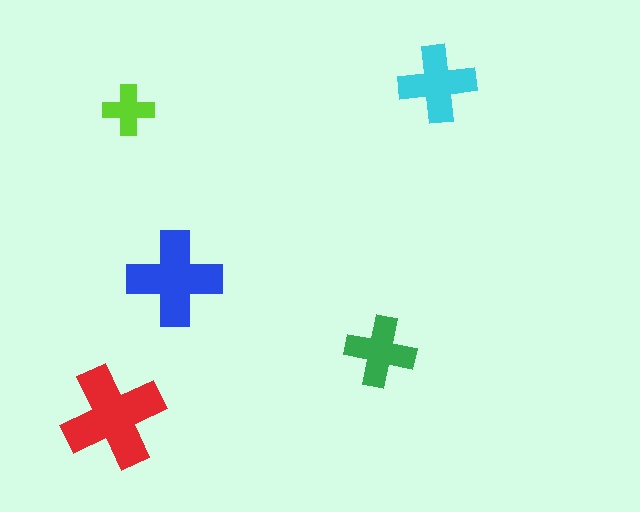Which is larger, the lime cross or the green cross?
The green one.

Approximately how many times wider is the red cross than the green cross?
About 1.5 times wider.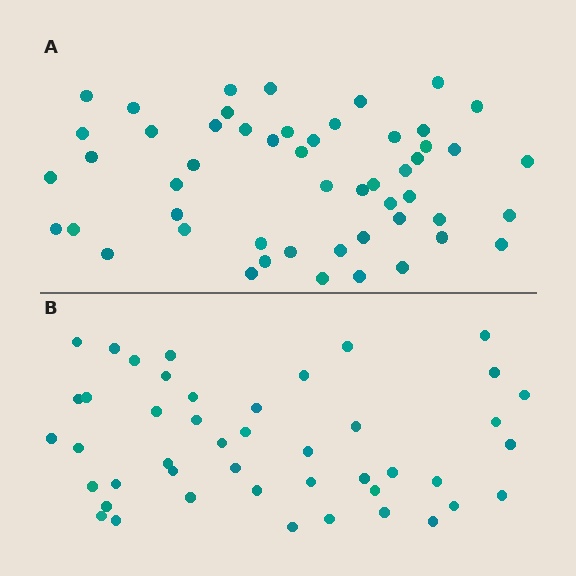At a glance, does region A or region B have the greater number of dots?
Region A (the top region) has more dots.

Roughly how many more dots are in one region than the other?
Region A has roughly 8 or so more dots than region B.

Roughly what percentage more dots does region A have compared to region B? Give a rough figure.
About 15% more.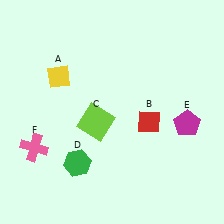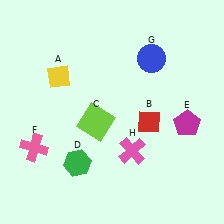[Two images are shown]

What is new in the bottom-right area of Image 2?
A pink cross (H) was added in the bottom-right area of Image 2.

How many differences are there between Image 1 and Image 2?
There are 2 differences between the two images.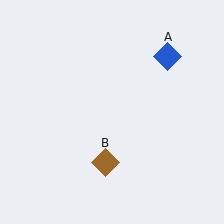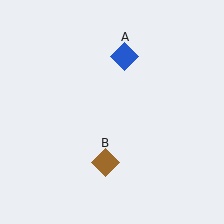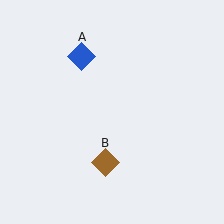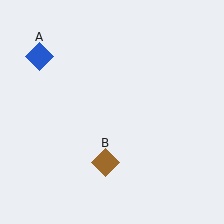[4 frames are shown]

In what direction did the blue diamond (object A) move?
The blue diamond (object A) moved left.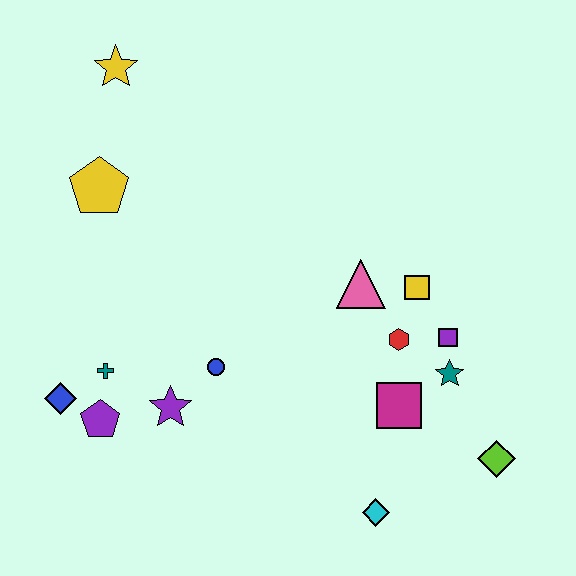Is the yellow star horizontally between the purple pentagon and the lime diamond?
Yes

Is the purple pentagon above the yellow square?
No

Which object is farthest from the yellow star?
The lime diamond is farthest from the yellow star.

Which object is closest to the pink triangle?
The yellow square is closest to the pink triangle.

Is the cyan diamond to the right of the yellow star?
Yes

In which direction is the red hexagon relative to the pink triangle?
The red hexagon is below the pink triangle.